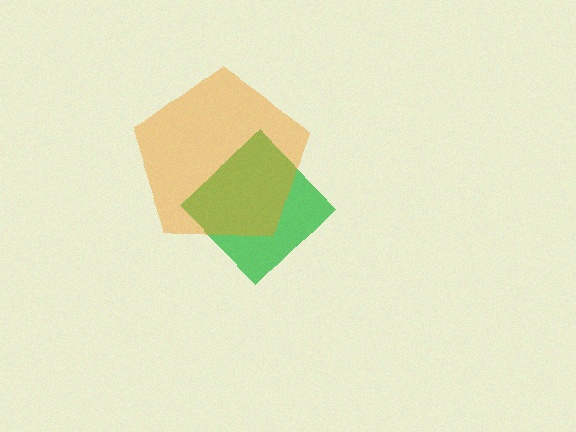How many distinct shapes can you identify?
There are 2 distinct shapes: a green diamond, an orange pentagon.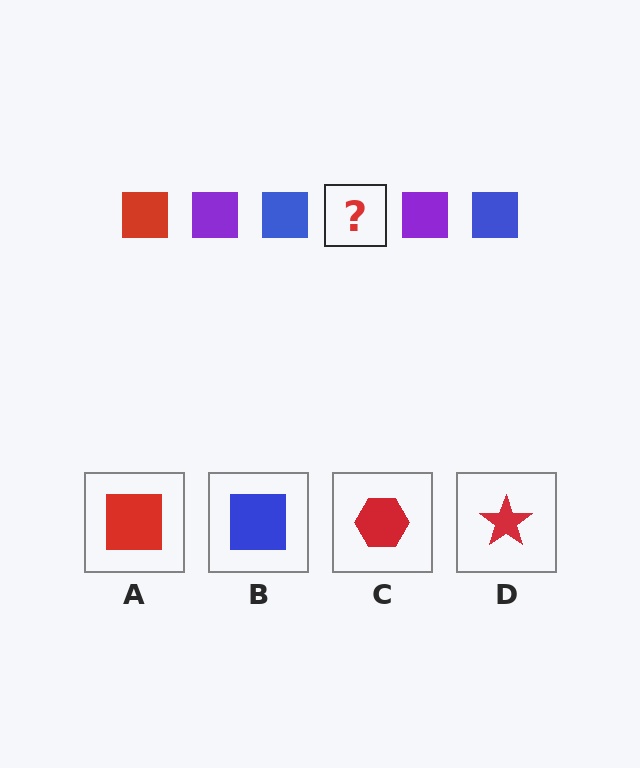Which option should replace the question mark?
Option A.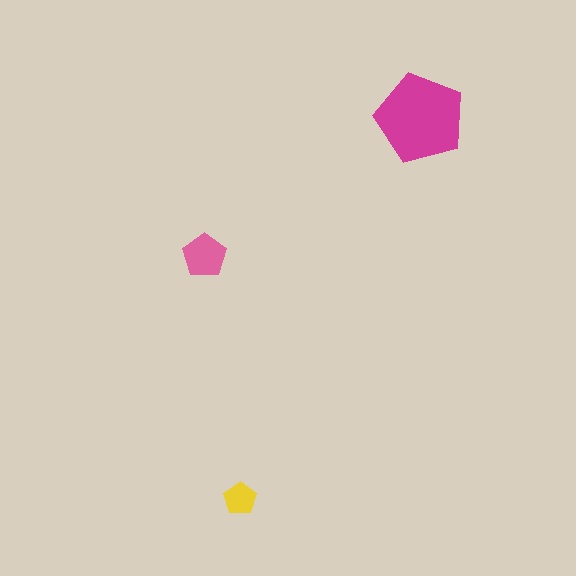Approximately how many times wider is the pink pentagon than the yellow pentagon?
About 1.5 times wider.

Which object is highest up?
The magenta pentagon is topmost.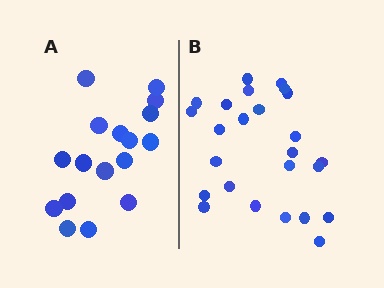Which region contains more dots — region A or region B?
Region B (the right region) has more dots.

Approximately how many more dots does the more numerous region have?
Region B has roughly 8 or so more dots than region A.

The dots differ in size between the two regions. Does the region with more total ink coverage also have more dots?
No. Region A has more total ink coverage because its dots are larger, but region B actually contains more individual dots. Total area can be misleading — the number of items is what matters here.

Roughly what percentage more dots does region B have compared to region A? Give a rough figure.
About 45% more.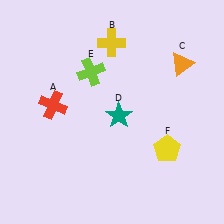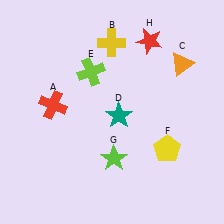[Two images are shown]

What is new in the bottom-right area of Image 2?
A lime star (G) was added in the bottom-right area of Image 2.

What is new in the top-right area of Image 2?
A red star (H) was added in the top-right area of Image 2.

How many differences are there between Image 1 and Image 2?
There are 2 differences between the two images.